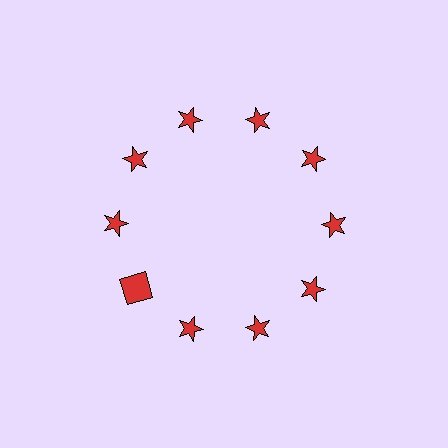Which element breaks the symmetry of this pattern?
The red square at roughly the 8 o'clock position breaks the symmetry. All other shapes are red stars.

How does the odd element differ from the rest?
It has a different shape: square instead of star.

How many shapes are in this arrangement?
There are 10 shapes arranged in a ring pattern.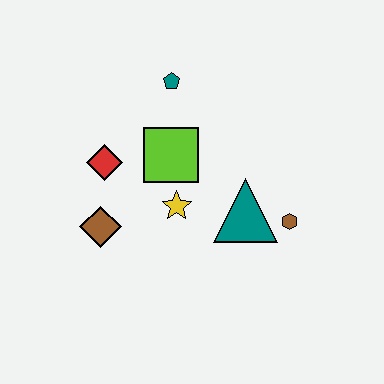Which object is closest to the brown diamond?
The red diamond is closest to the brown diamond.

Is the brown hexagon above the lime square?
No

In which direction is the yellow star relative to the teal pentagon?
The yellow star is below the teal pentagon.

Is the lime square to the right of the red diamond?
Yes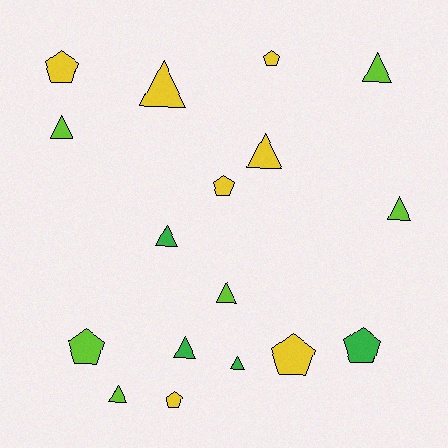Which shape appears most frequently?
Triangle, with 10 objects.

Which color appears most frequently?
Yellow, with 7 objects.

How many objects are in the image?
There are 17 objects.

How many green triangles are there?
There are 3 green triangles.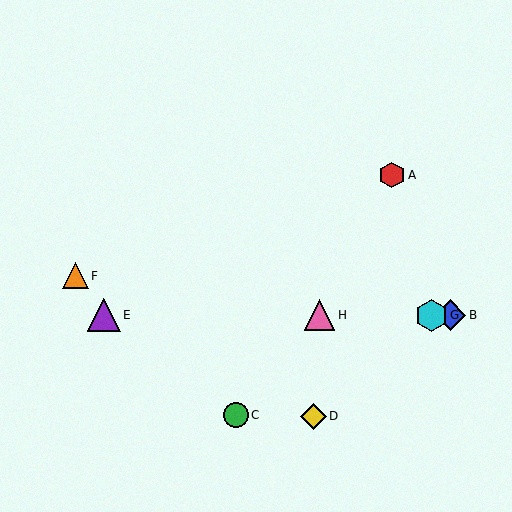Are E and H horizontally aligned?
Yes, both are at y≈315.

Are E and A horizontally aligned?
No, E is at y≈315 and A is at y≈175.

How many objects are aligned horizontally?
4 objects (B, E, G, H) are aligned horizontally.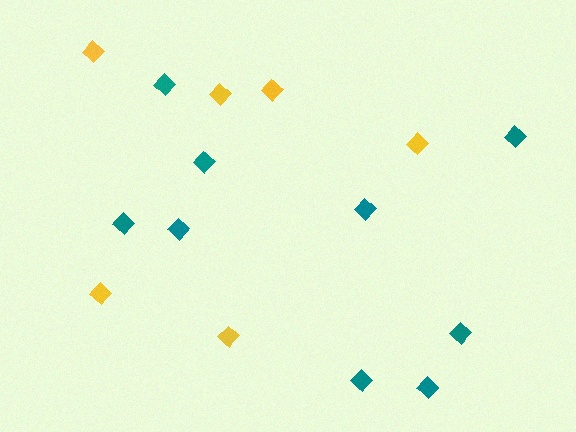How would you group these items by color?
There are 2 groups: one group of teal diamonds (9) and one group of yellow diamonds (6).